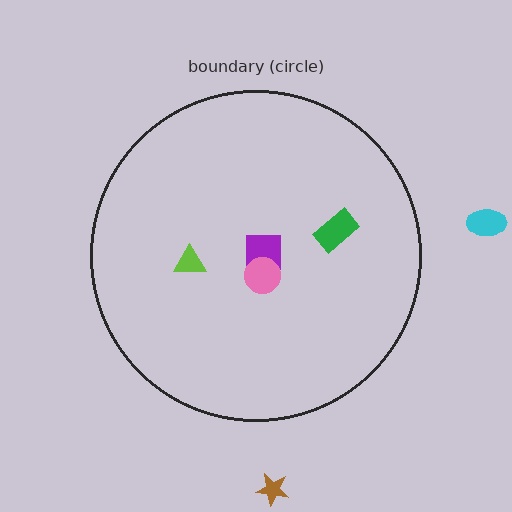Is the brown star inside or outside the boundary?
Outside.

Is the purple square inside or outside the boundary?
Inside.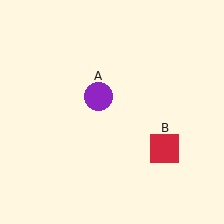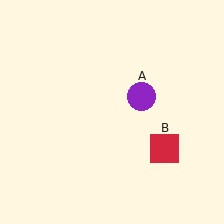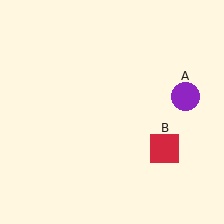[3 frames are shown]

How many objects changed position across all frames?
1 object changed position: purple circle (object A).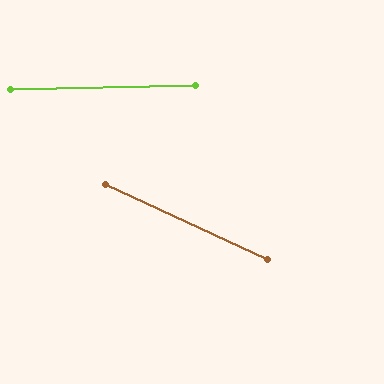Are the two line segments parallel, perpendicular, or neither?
Neither parallel nor perpendicular — they differ by about 26°.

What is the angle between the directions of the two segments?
Approximately 26 degrees.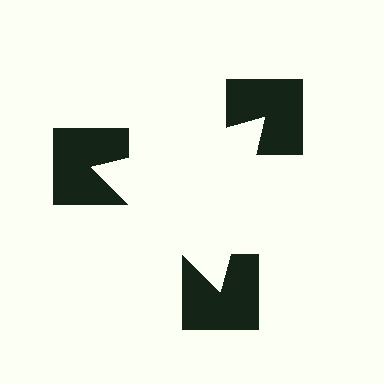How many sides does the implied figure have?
3 sides.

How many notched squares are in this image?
There are 3 — one at each vertex of the illusory triangle.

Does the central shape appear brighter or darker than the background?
It typically appears slightly brighter than the background, even though no actual brightness change is drawn.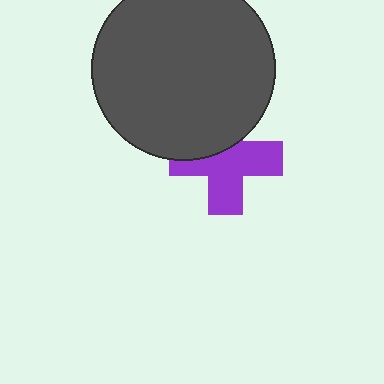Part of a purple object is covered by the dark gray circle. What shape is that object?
It is a cross.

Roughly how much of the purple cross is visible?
About half of it is visible (roughly 64%).